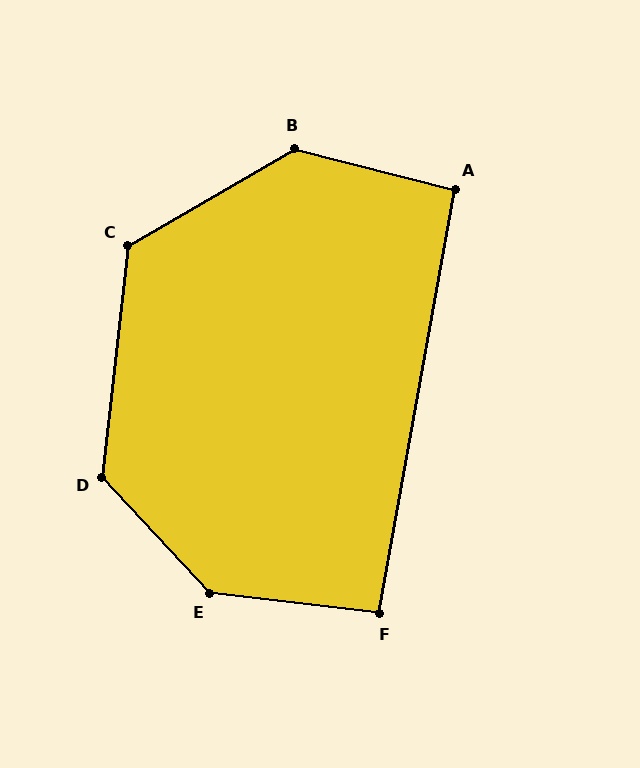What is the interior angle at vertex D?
Approximately 131 degrees (obtuse).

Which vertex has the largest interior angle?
E, at approximately 139 degrees.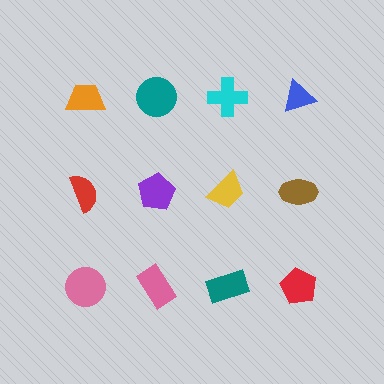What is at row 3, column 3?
A teal rectangle.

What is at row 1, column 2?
A teal circle.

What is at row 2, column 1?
A red semicircle.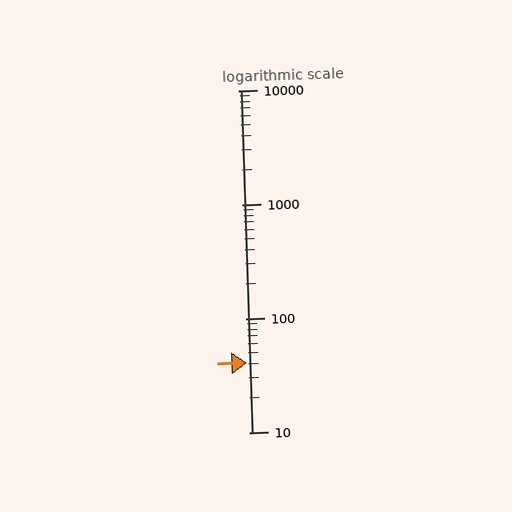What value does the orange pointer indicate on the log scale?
The pointer indicates approximately 41.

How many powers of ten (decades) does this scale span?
The scale spans 3 decades, from 10 to 10000.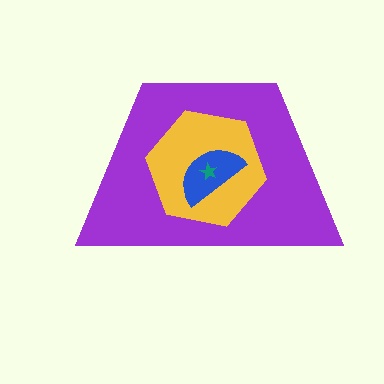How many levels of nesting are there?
4.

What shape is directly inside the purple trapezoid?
The yellow hexagon.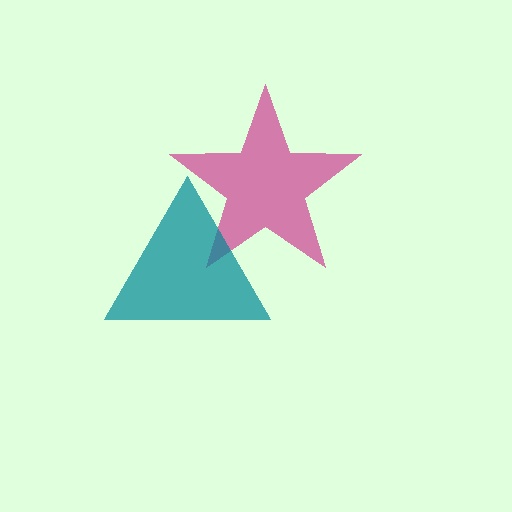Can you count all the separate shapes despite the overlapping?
Yes, there are 2 separate shapes.